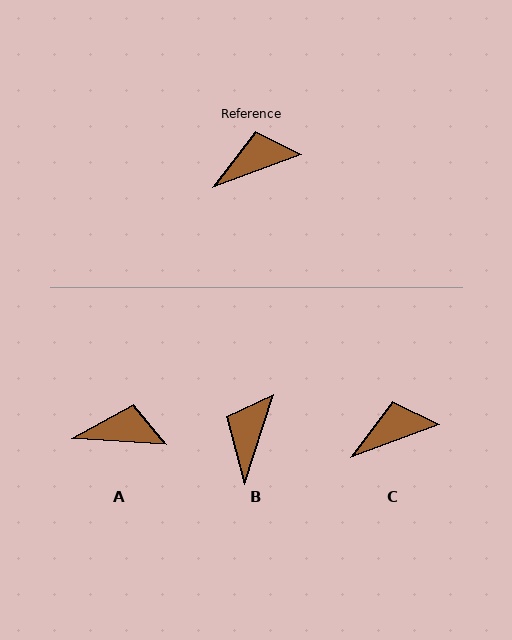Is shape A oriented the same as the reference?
No, it is off by about 24 degrees.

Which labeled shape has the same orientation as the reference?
C.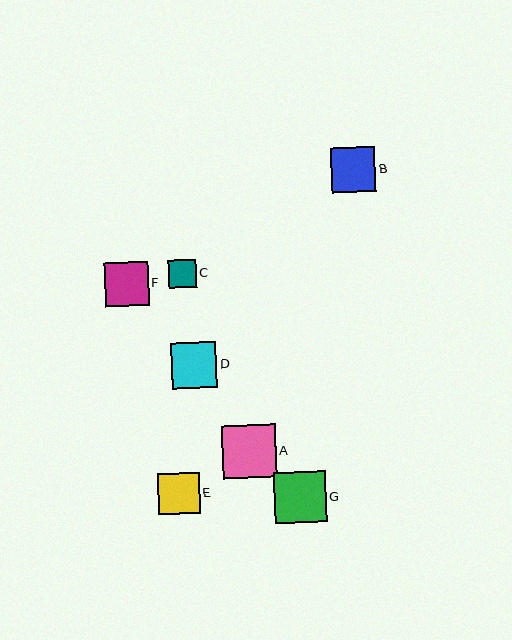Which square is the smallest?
Square C is the smallest with a size of approximately 28 pixels.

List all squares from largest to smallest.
From largest to smallest: A, G, D, B, F, E, C.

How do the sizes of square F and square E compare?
Square F and square E are approximately the same size.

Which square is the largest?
Square A is the largest with a size of approximately 53 pixels.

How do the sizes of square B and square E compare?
Square B and square E are approximately the same size.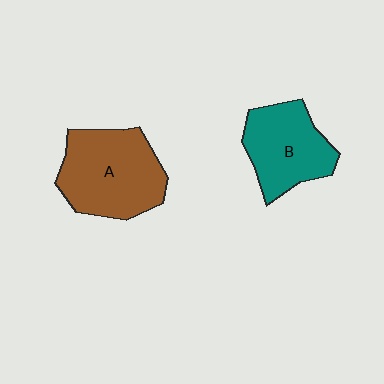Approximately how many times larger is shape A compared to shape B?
Approximately 1.3 times.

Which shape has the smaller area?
Shape B (teal).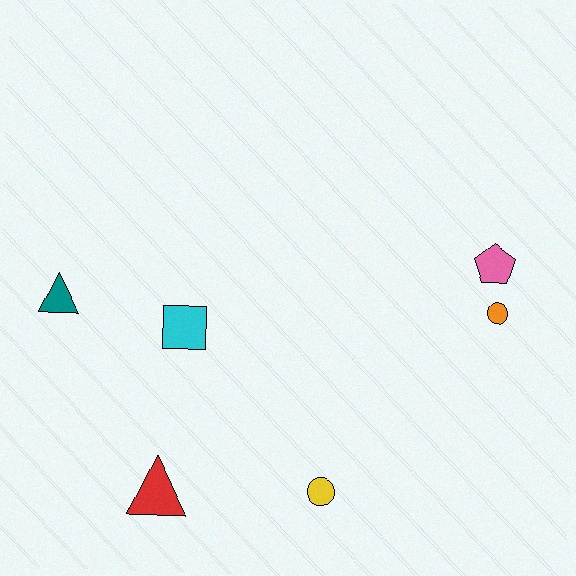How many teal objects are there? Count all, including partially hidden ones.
There is 1 teal object.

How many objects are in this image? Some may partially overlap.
There are 6 objects.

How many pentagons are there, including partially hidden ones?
There is 1 pentagon.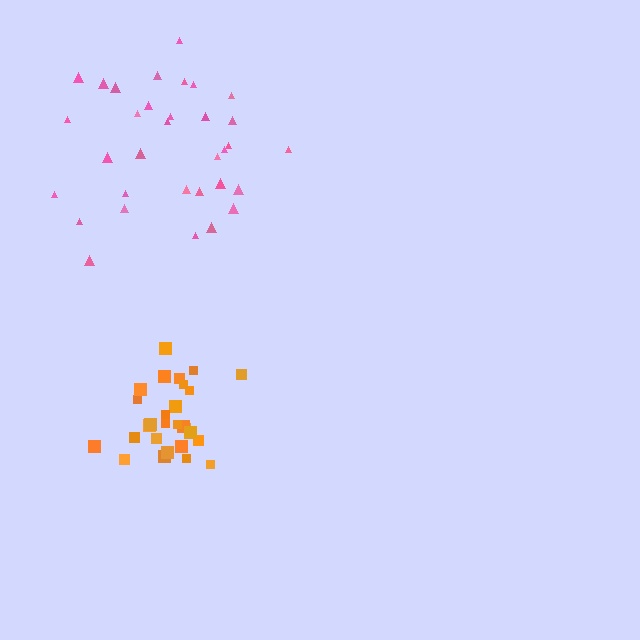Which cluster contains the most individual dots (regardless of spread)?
Pink (33).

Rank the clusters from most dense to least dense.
orange, pink.